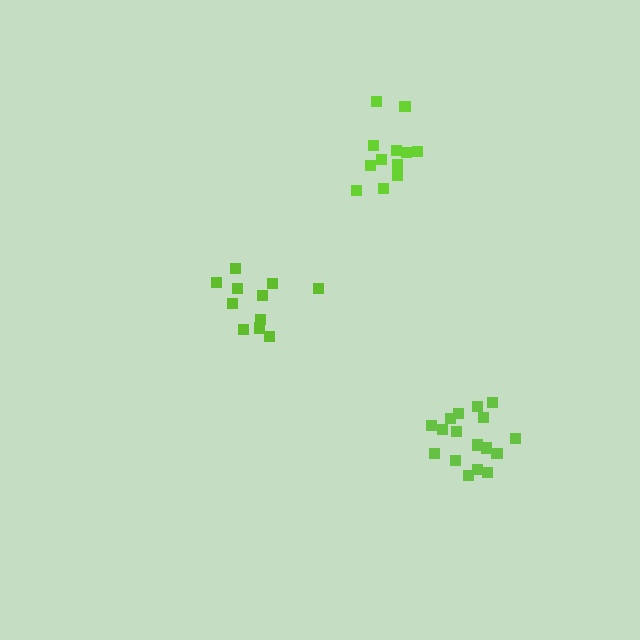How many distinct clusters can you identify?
There are 3 distinct clusters.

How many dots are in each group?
Group 1: 17 dots, Group 2: 12 dots, Group 3: 11 dots (40 total).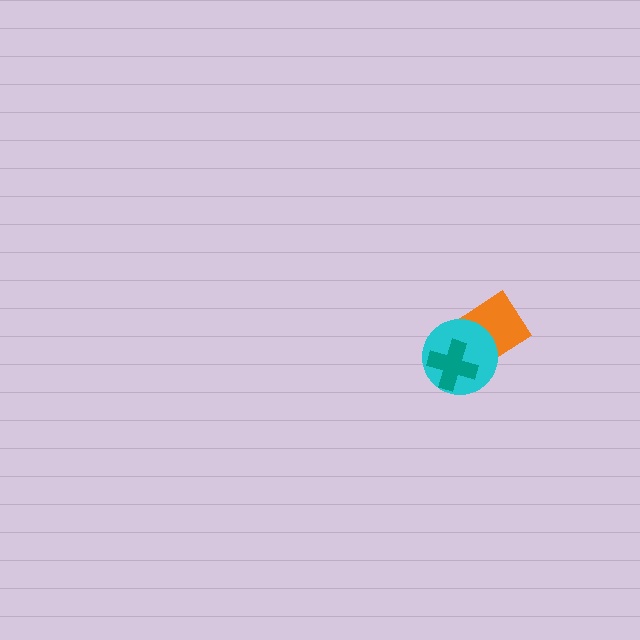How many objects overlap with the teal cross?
2 objects overlap with the teal cross.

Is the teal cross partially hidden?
No, no other shape covers it.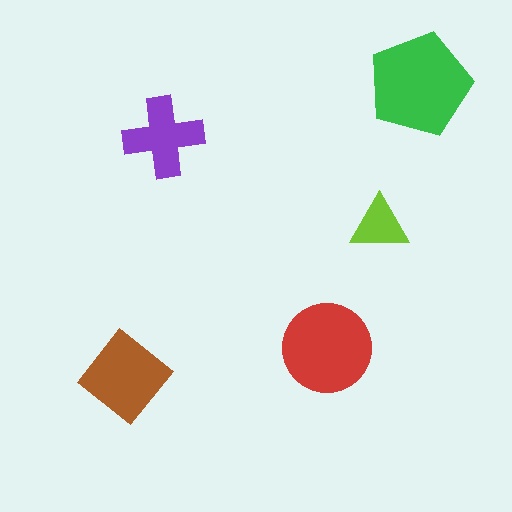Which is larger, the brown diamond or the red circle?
The red circle.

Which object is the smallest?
The lime triangle.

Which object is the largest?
The green pentagon.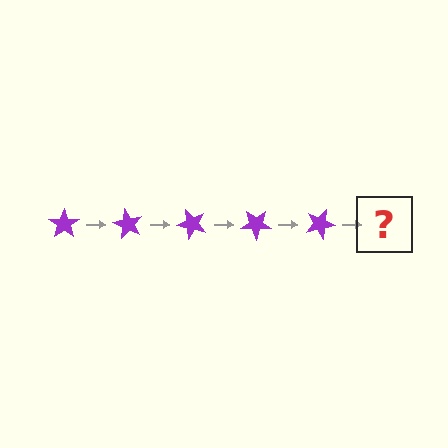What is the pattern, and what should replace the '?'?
The pattern is that the star rotates 60 degrees each step. The '?' should be a purple star rotated 300 degrees.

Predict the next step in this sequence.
The next step is a purple star rotated 300 degrees.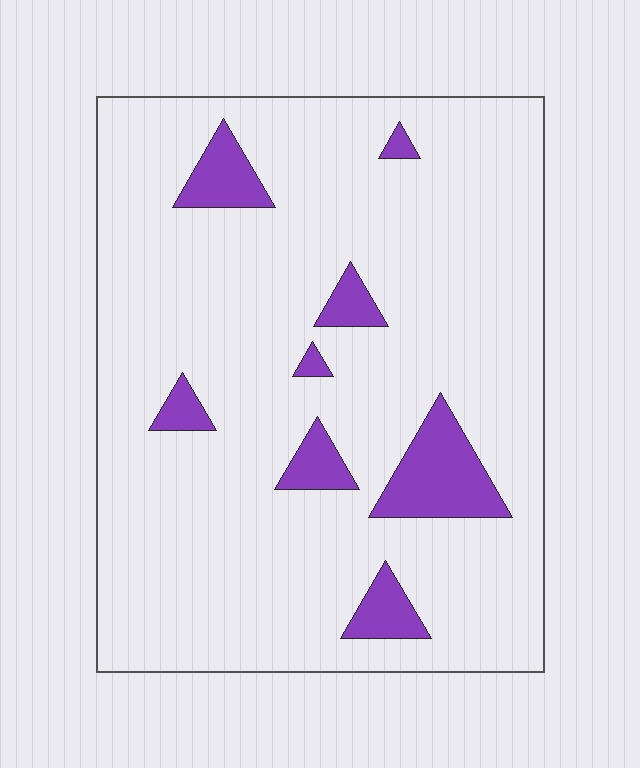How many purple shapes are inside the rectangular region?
8.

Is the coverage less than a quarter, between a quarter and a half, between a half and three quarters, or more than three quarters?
Less than a quarter.